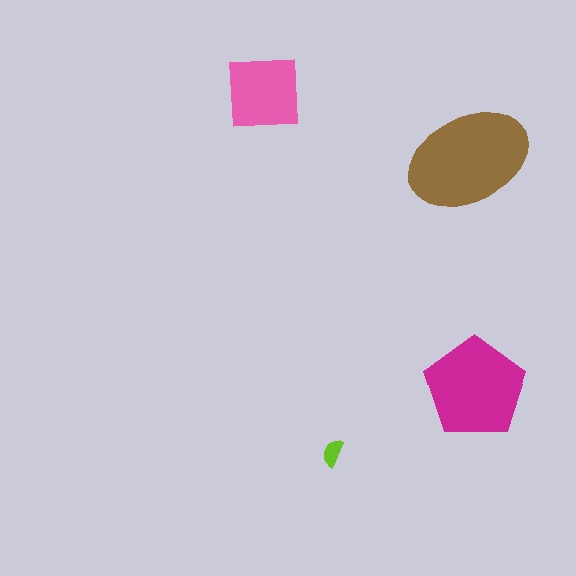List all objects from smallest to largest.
The lime semicircle, the pink square, the magenta pentagon, the brown ellipse.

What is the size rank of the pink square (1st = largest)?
3rd.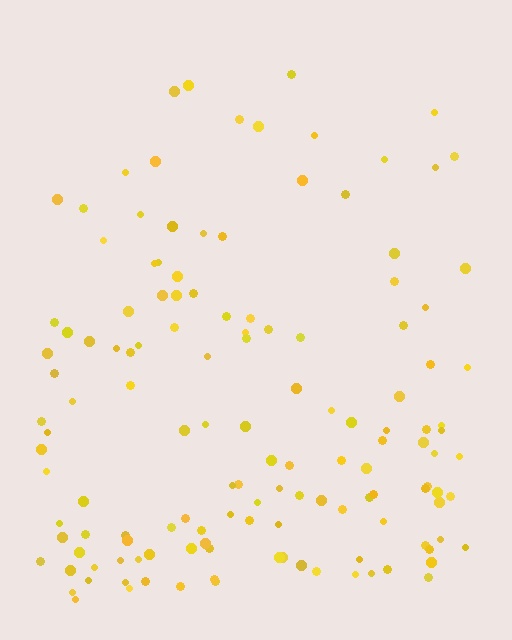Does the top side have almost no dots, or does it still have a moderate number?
Still a moderate number, just noticeably fewer than the bottom.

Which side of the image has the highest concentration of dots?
The bottom.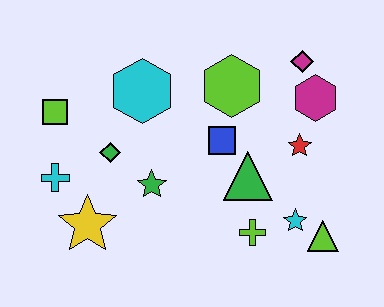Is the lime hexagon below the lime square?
No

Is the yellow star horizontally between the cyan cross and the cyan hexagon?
Yes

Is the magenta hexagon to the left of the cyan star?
No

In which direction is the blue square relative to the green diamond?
The blue square is to the right of the green diamond.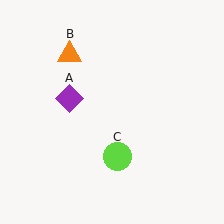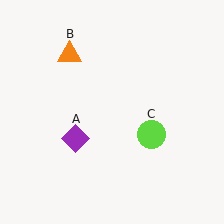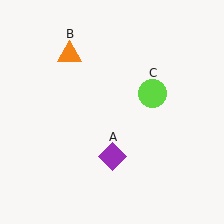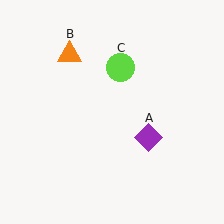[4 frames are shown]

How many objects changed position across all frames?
2 objects changed position: purple diamond (object A), lime circle (object C).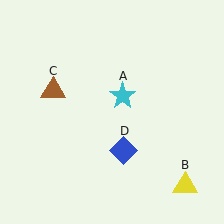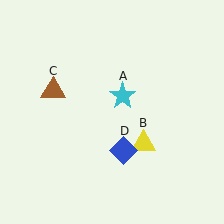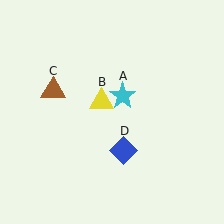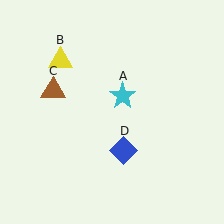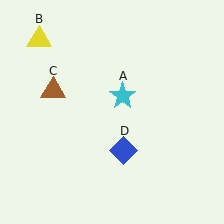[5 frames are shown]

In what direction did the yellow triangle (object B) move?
The yellow triangle (object B) moved up and to the left.